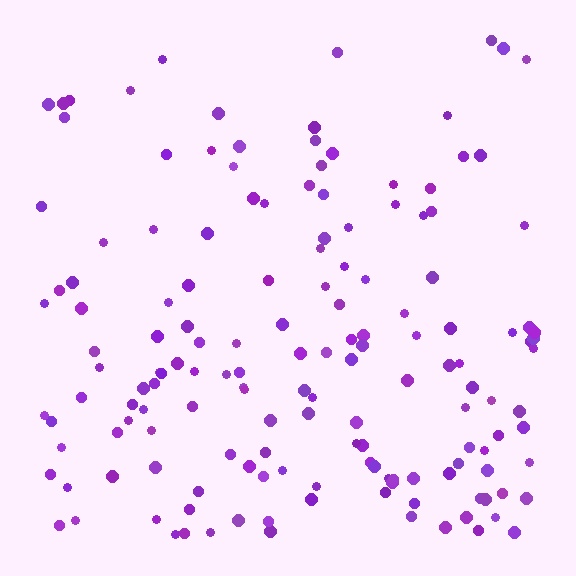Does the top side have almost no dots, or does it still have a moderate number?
Still a moderate number, just noticeably fewer than the bottom.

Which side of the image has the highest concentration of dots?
The bottom.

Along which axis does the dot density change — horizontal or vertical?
Vertical.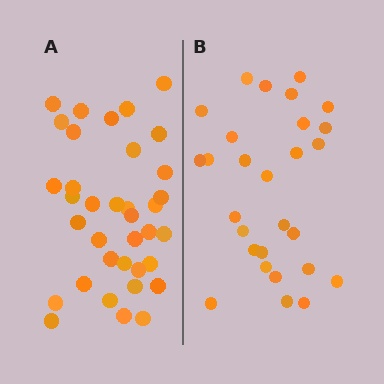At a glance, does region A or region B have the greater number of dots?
Region A (the left region) has more dots.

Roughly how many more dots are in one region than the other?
Region A has roughly 8 or so more dots than region B.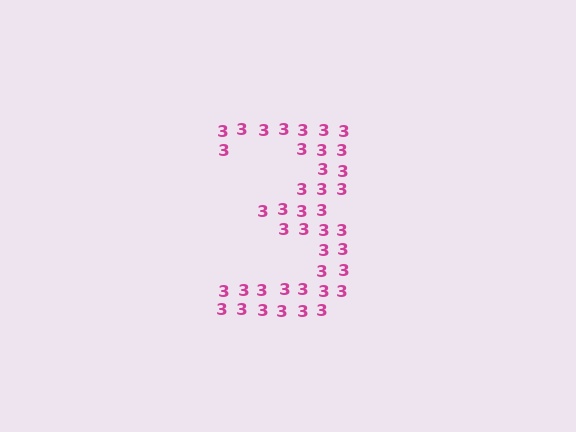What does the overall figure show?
The overall figure shows the digit 3.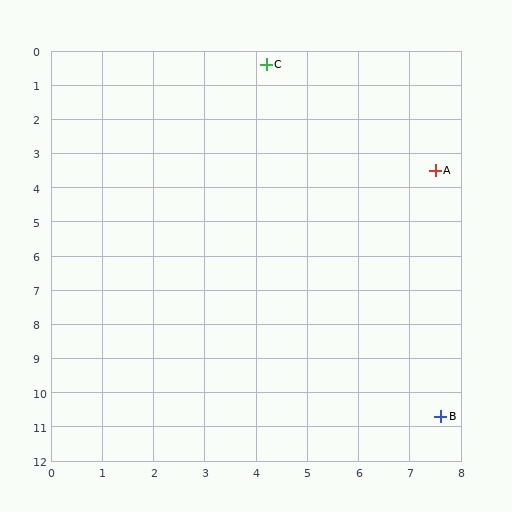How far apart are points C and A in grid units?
Points C and A are about 4.5 grid units apart.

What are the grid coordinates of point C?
Point C is at approximately (4.2, 0.4).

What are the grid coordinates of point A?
Point A is at approximately (7.5, 3.5).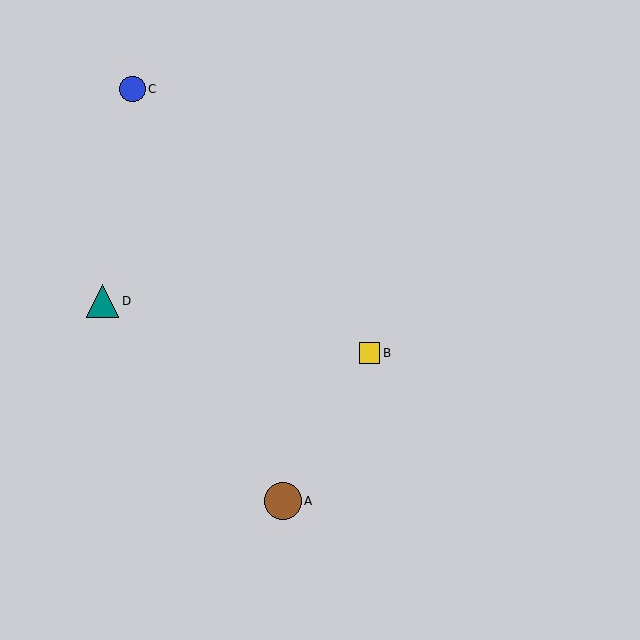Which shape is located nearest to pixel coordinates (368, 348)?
The yellow square (labeled B) at (369, 353) is nearest to that location.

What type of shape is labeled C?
Shape C is a blue circle.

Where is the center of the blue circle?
The center of the blue circle is at (133, 89).